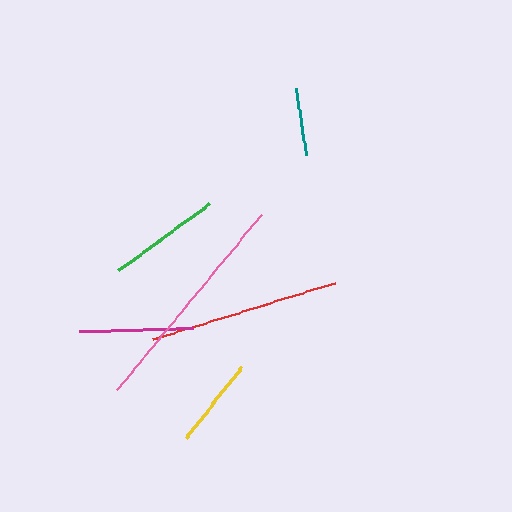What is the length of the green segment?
The green segment is approximately 114 pixels long.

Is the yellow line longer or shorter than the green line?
The green line is longer than the yellow line.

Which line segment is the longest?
The pink line is the longest at approximately 228 pixels.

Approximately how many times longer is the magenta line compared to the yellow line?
The magenta line is approximately 1.3 times the length of the yellow line.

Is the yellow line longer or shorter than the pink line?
The pink line is longer than the yellow line.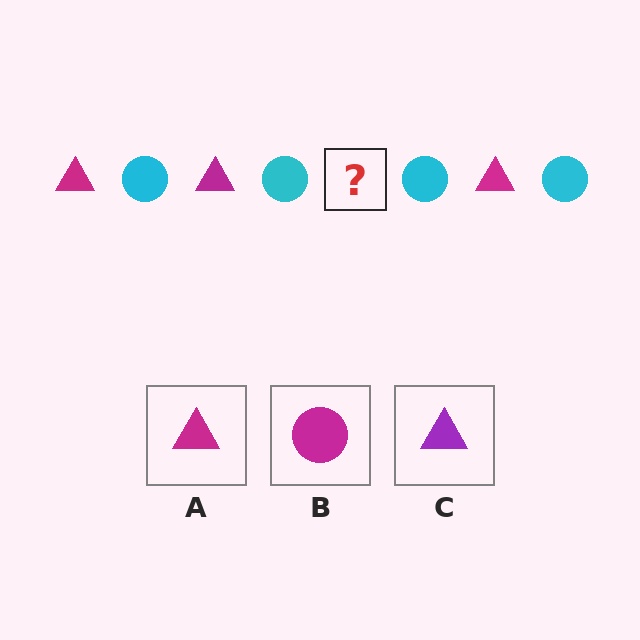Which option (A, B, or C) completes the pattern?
A.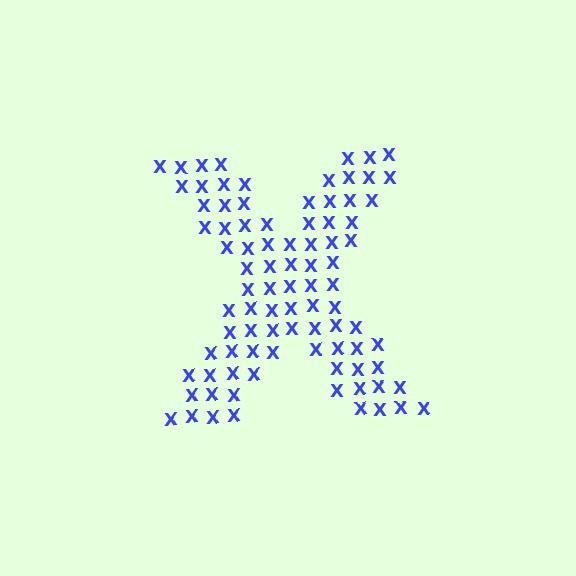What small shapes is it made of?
It is made of small letter X's.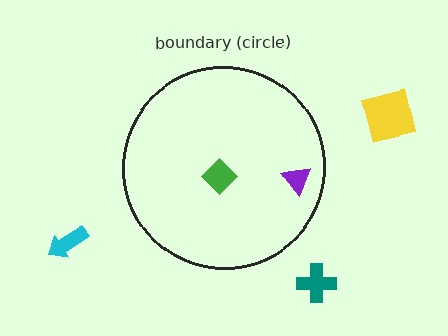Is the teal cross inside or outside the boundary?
Outside.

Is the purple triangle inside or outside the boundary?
Inside.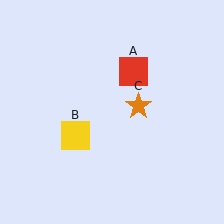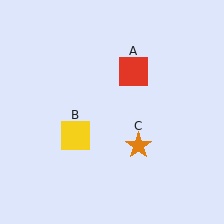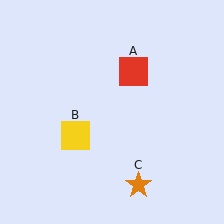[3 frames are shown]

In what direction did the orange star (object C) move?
The orange star (object C) moved down.